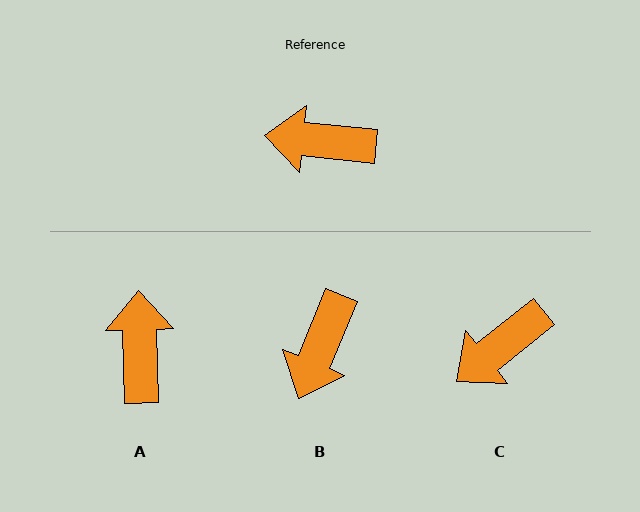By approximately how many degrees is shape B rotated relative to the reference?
Approximately 73 degrees counter-clockwise.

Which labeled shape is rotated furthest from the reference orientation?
A, about 83 degrees away.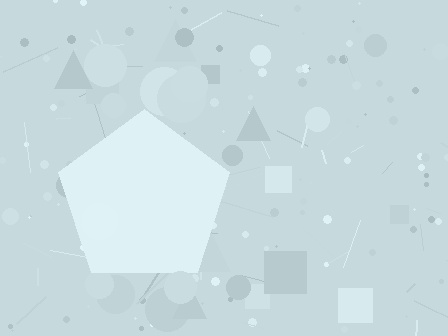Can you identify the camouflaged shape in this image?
The camouflaged shape is a pentagon.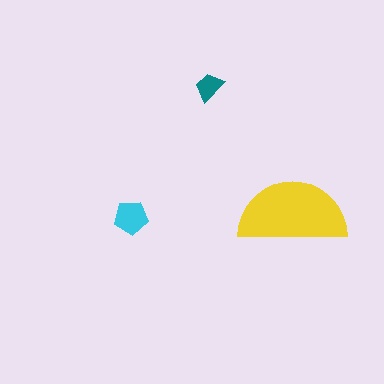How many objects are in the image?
There are 3 objects in the image.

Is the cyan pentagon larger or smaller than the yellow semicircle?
Smaller.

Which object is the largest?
The yellow semicircle.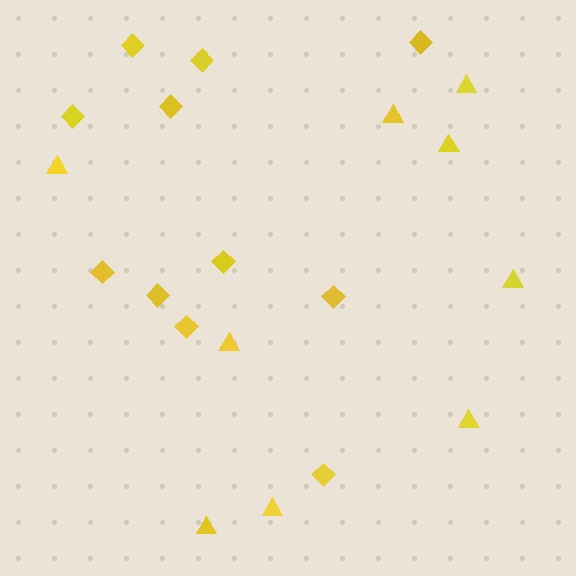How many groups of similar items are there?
There are 2 groups: one group of diamonds (11) and one group of triangles (9).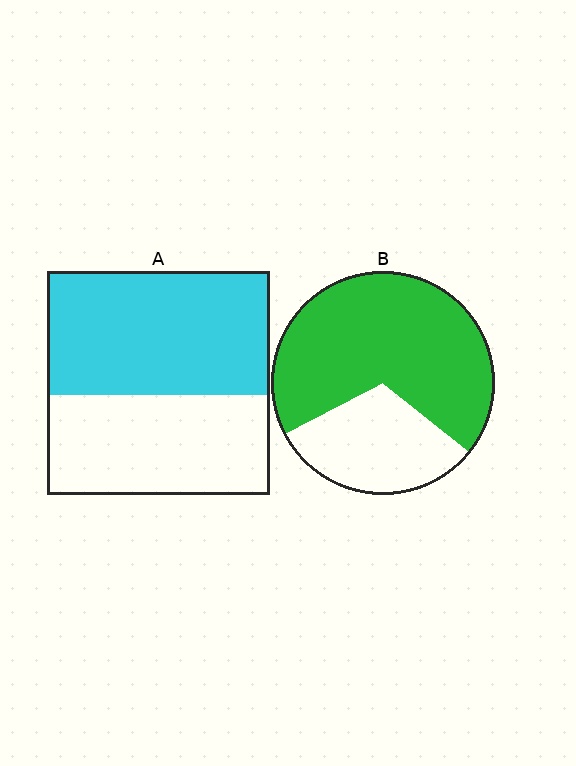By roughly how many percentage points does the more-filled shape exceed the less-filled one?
By roughly 15 percentage points (B over A).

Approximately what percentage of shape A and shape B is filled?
A is approximately 55% and B is approximately 70%.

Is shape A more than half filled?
Yes.